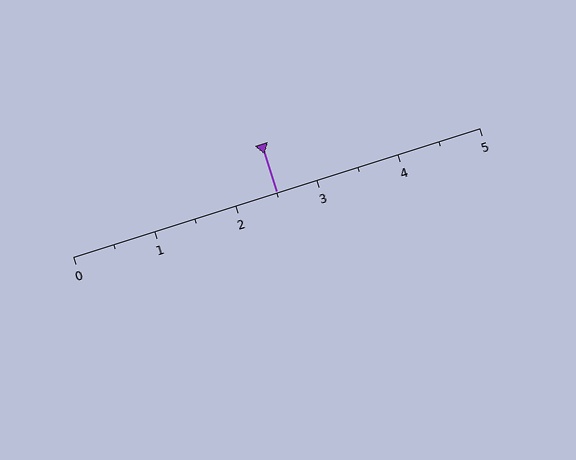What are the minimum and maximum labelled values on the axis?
The axis runs from 0 to 5.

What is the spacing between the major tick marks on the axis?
The major ticks are spaced 1 apart.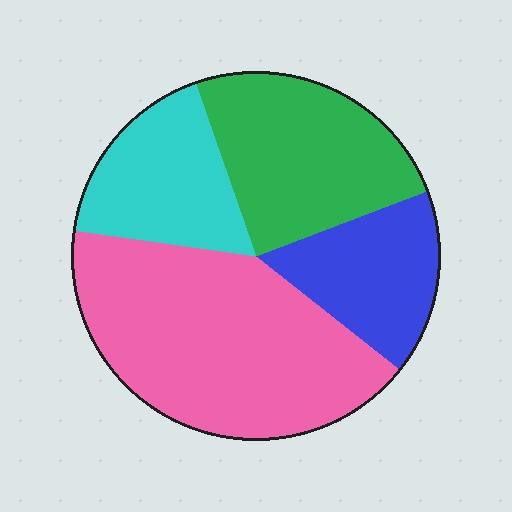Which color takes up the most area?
Pink, at roughly 40%.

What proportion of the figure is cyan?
Cyan takes up about one sixth (1/6) of the figure.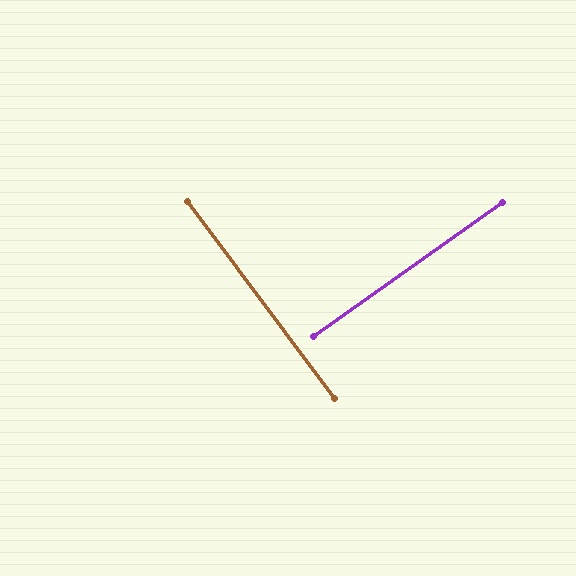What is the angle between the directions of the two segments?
Approximately 89 degrees.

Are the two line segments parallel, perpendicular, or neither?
Perpendicular — they meet at approximately 89°.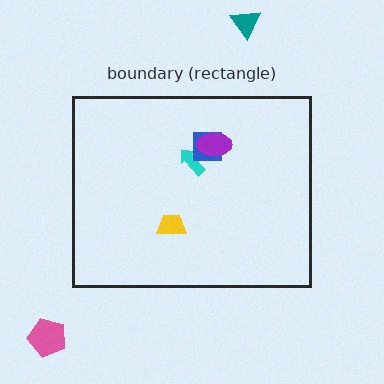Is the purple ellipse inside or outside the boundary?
Inside.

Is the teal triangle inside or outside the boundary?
Outside.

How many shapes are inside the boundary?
4 inside, 2 outside.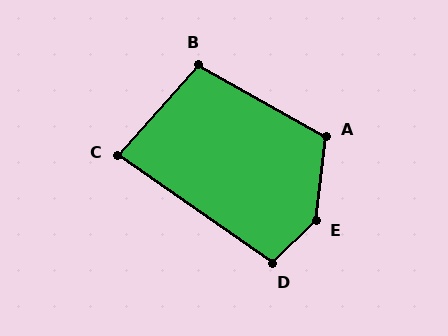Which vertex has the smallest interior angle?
C, at approximately 83 degrees.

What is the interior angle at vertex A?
Approximately 113 degrees (obtuse).